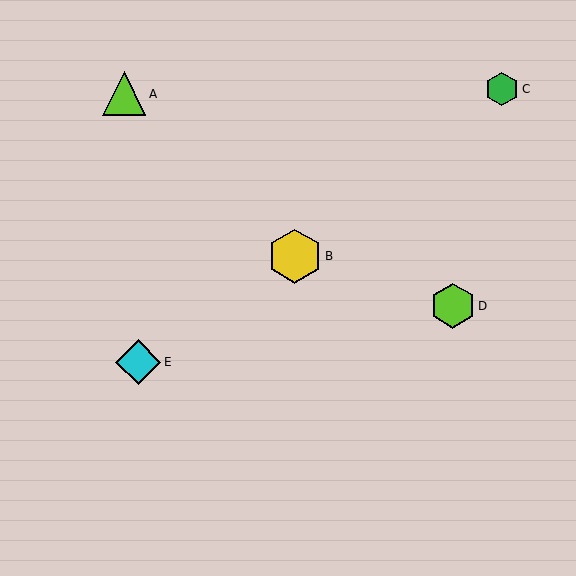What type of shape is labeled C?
Shape C is a green hexagon.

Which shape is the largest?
The yellow hexagon (labeled B) is the largest.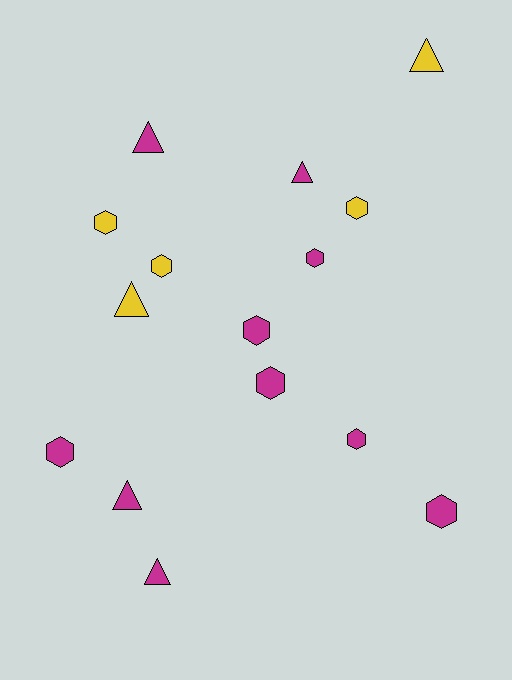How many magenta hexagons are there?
There are 6 magenta hexagons.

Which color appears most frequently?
Magenta, with 10 objects.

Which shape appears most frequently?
Hexagon, with 9 objects.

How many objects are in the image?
There are 15 objects.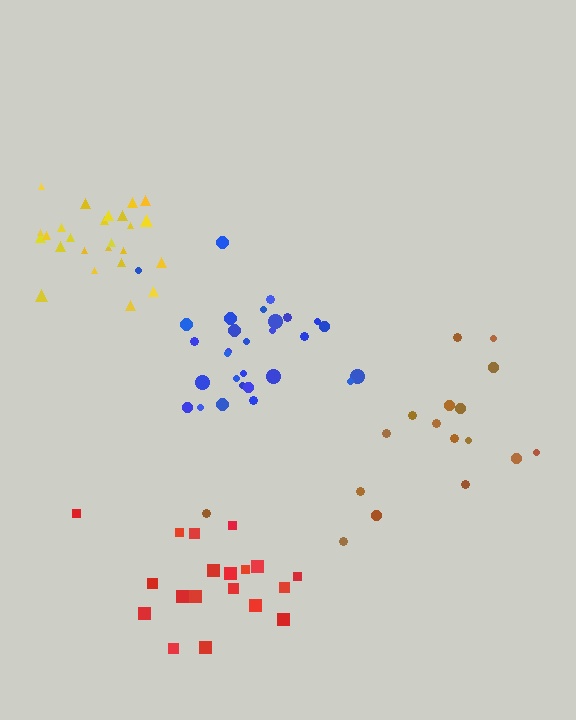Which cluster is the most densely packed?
Yellow.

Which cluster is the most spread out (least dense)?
Brown.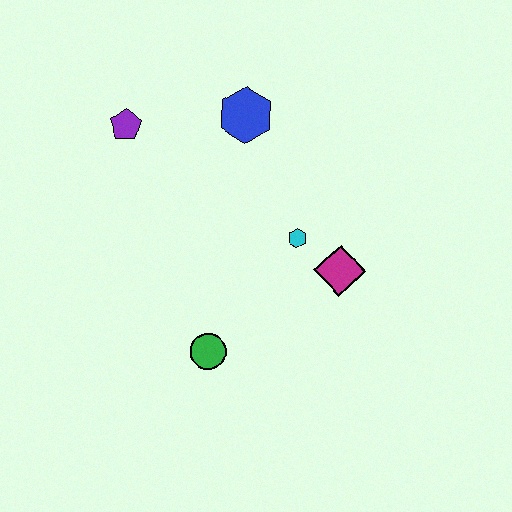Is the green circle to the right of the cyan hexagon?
No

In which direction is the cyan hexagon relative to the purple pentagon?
The cyan hexagon is to the right of the purple pentagon.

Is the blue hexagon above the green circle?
Yes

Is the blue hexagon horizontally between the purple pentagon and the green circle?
No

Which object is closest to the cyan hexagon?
The magenta diamond is closest to the cyan hexagon.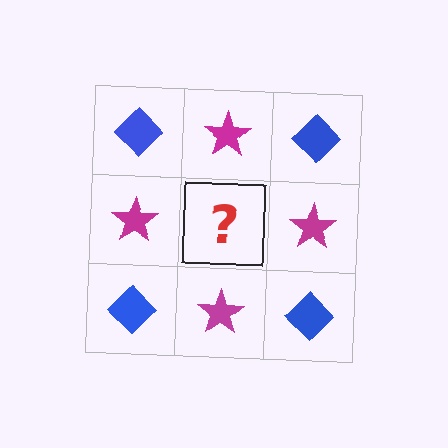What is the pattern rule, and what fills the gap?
The rule is that it alternates blue diamond and magenta star in a checkerboard pattern. The gap should be filled with a blue diamond.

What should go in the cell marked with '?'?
The missing cell should contain a blue diamond.